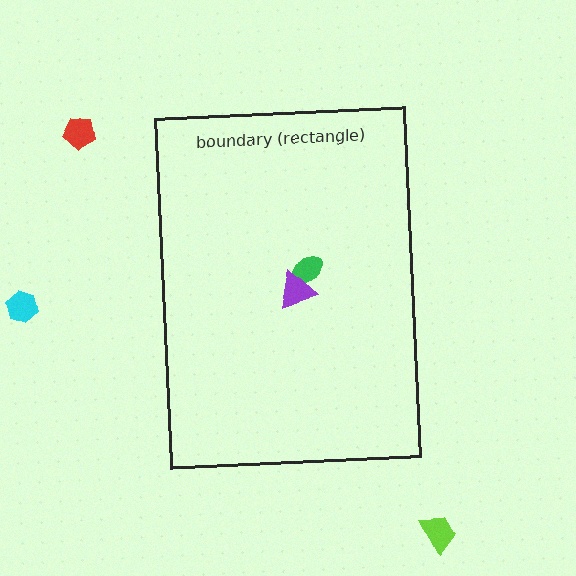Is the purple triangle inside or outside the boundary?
Inside.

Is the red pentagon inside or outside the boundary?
Outside.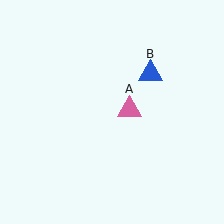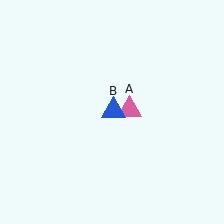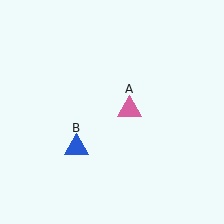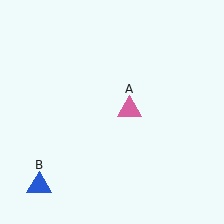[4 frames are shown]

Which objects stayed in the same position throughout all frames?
Pink triangle (object A) remained stationary.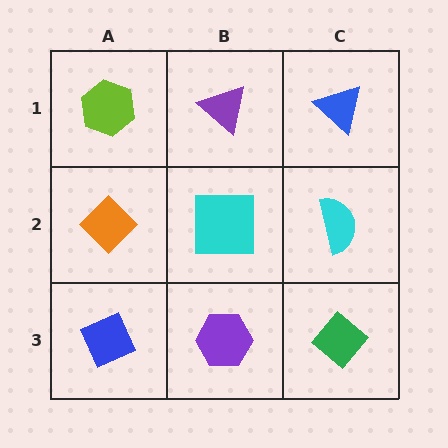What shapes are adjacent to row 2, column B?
A purple triangle (row 1, column B), a purple hexagon (row 3, column B), an orange diamond (row 2, column A), a cyan semicircle (row 2, column C).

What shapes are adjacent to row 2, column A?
A lime hexagon (row 1, column A), a blue diamond (row 3, column A), a cyan square (row 2, column B).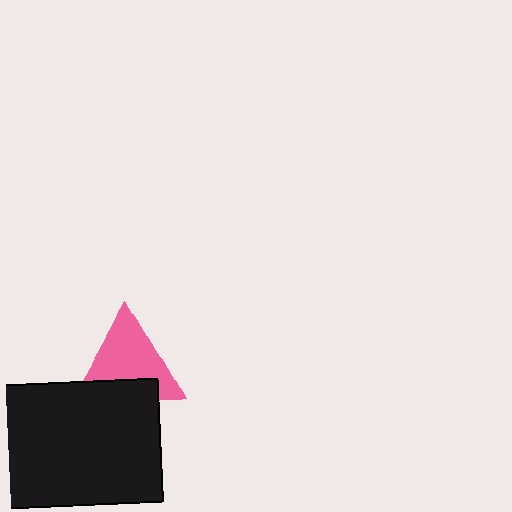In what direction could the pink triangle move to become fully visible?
The pink triangle could move up. That would shift it out from behind the black rectangle entirely.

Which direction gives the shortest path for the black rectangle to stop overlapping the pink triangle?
Moving down gives the shortest separation.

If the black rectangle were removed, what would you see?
You would see the complete pink triangle.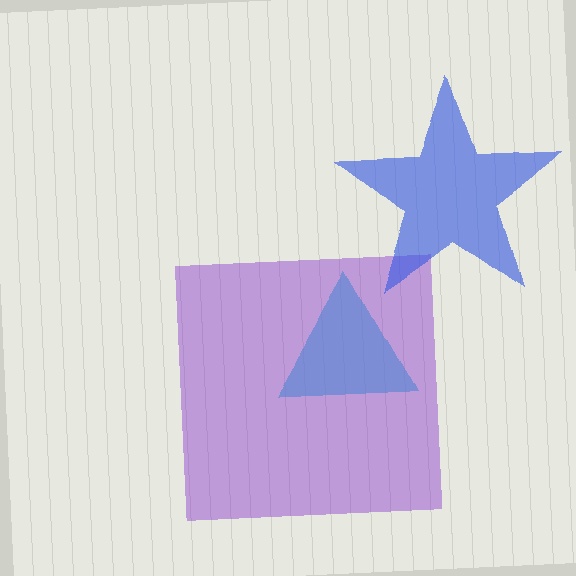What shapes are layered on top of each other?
The layered shapes are: a cyan triangle, a purple square, a blue star.